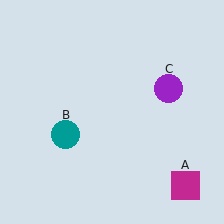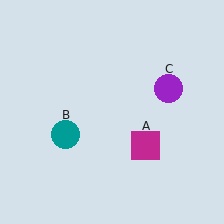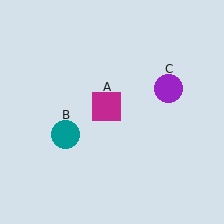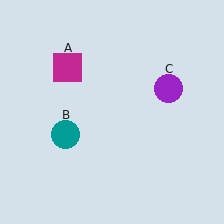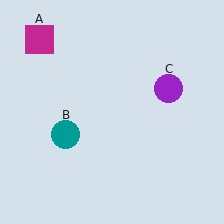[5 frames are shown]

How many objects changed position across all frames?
1 object changed position: magenta square (object A).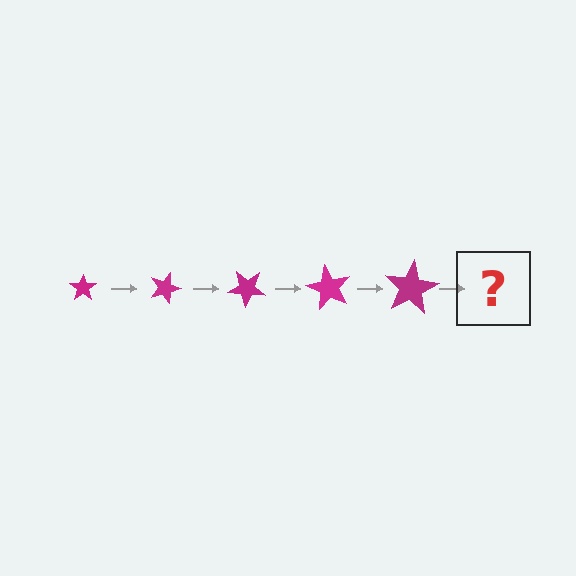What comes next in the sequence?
The next element should be a star, larger than the previous one and rotated 100 degrees from the start.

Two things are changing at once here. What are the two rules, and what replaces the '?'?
The two rules are that the star grows larger each step and it rotates 20 degrees each step. The '?' should be a star, larger than the previous one and rotated 100 degrees from the start.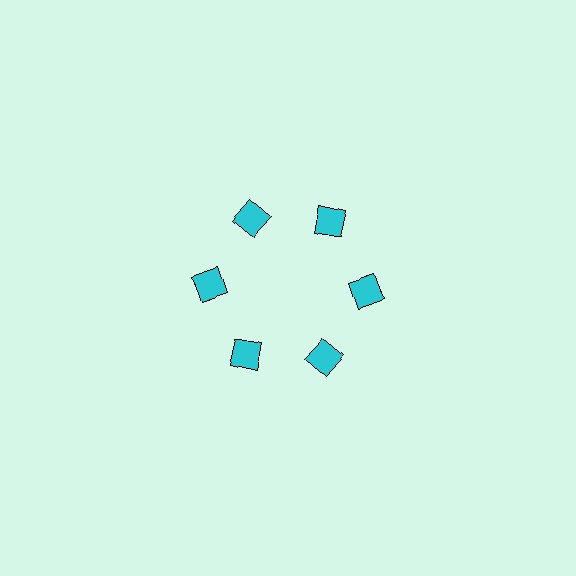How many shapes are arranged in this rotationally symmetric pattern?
There are 6 shapes, arranged in 6 groups of 1.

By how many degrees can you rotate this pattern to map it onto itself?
The pattern maps onto itself every 60 degrees of rotation.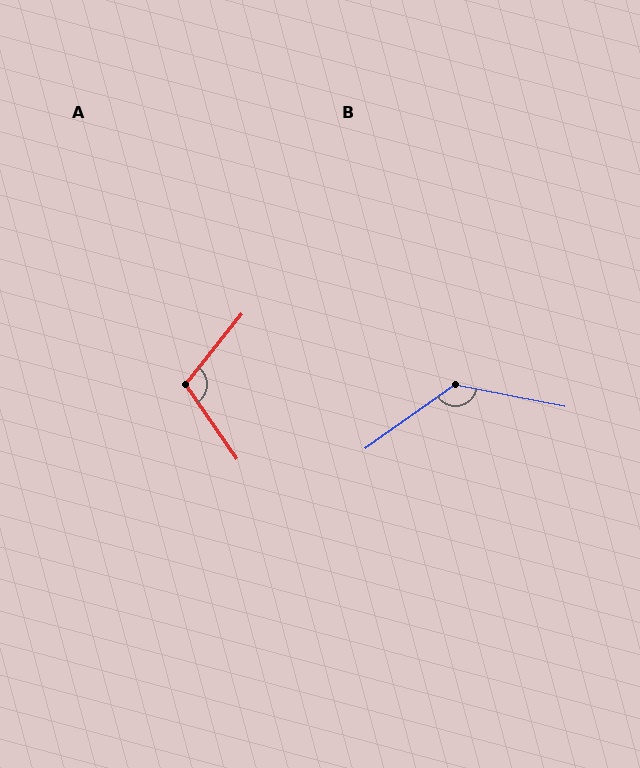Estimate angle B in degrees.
Approximately 134 degrees.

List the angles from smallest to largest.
A (107°), B (134°).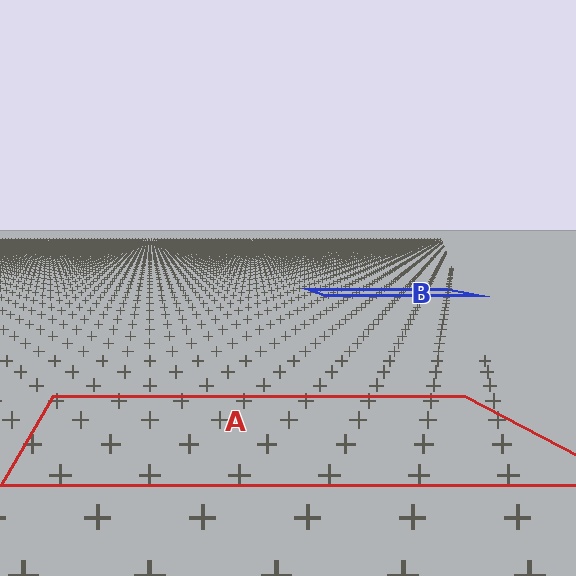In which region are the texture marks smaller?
The texture marks are smaller in region B, because it is farther away.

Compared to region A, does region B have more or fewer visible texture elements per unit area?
Region B has more texture elements per unit area — they are packed more densely because it is farther away.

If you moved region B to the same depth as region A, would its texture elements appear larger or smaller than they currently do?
They would appear larger. At a closer depth, the same texture elements are projected at a bigger on-screen size.